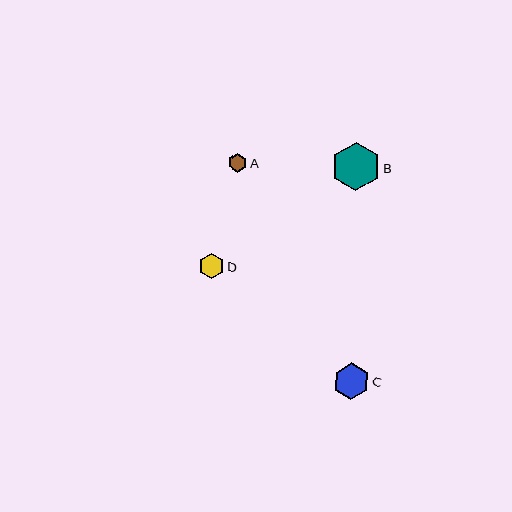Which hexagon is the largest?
Hexagon B is the largest with a size of approximately 49 pixels.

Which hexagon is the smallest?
Hexagon A is the smallest with a size of approximately 19 pixels.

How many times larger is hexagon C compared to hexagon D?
Hexagon C is approximately 1.5 times the size of hexagon D.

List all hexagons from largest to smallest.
From largest to smallest: B, C, D, A.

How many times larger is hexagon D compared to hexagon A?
Hexagon D is approximately 1.3 times the size of hexagon A.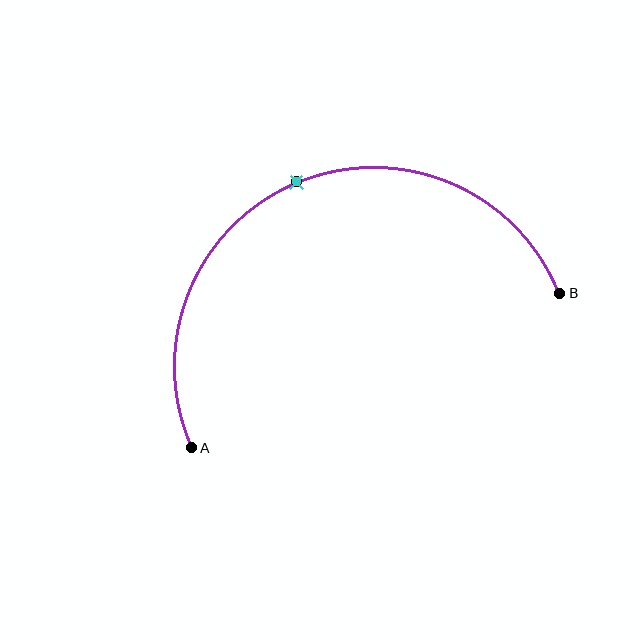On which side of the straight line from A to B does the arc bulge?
The arc bulges above the straight line connecting A and B.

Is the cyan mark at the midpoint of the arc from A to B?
Yes. The cyan mark lies on the arc at equal arc-length from both A and B — it is the arc midpoint.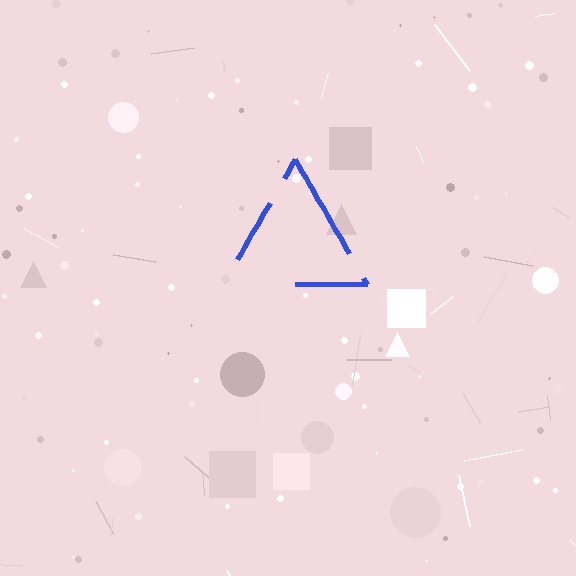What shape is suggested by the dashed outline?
The dashed outline suggests a triangle.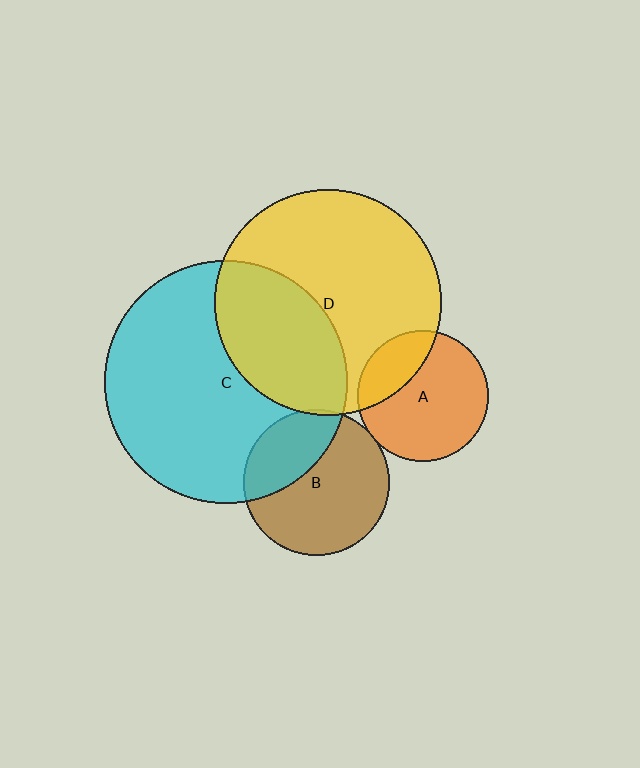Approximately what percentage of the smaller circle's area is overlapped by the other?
Approximately 25%.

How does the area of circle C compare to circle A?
Approximately 3.4 times.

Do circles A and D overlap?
Yes.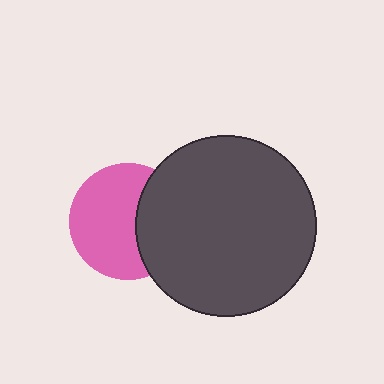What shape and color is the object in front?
The object in front is a dark gray circle.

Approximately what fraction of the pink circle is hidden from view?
Roughly 36% of the pink circle is hidden behind the dark gray circle.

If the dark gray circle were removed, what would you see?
You would see the complete pink circle.